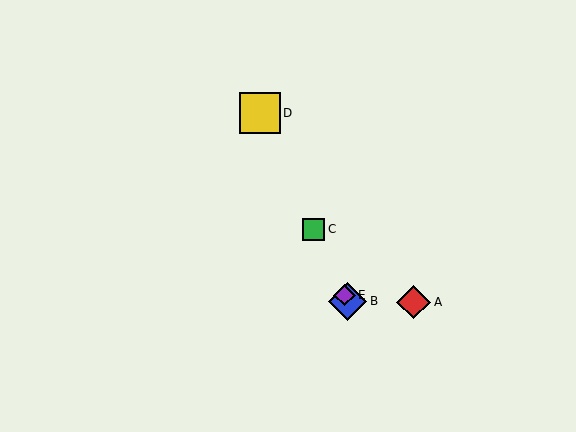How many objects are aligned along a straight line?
4 objects (B, C, D, E) are aligned along a straight line.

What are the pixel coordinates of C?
Object C is at (314, 229).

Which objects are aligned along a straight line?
Objects B, C, D, E are aligned along a straight line.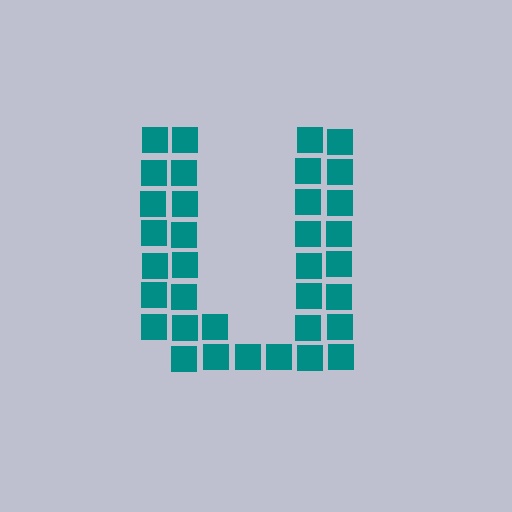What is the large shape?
The large shape is the letter U.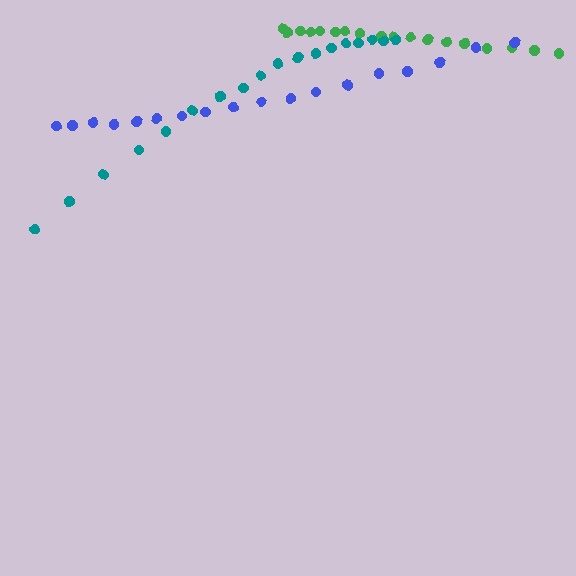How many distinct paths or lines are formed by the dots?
There are 3 distinct paths.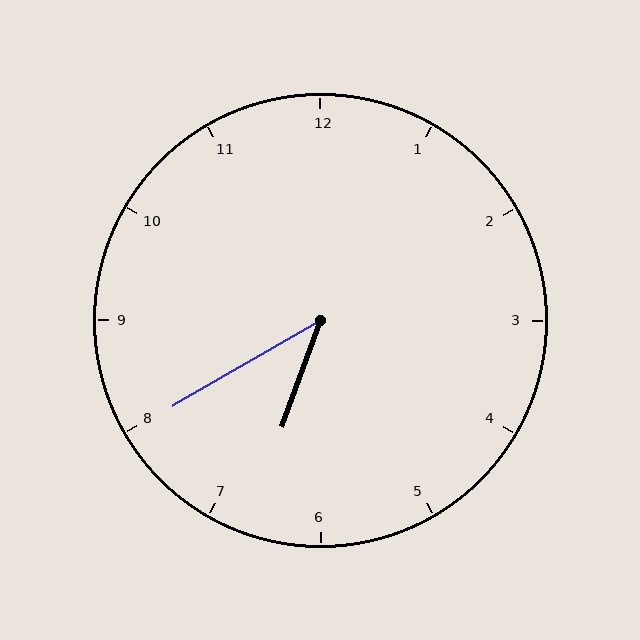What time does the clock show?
6:40.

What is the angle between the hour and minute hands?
Approximately 40 degrees.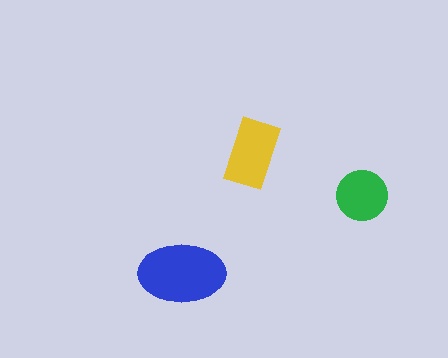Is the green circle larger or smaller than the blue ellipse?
Smaller.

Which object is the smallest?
The green circle.